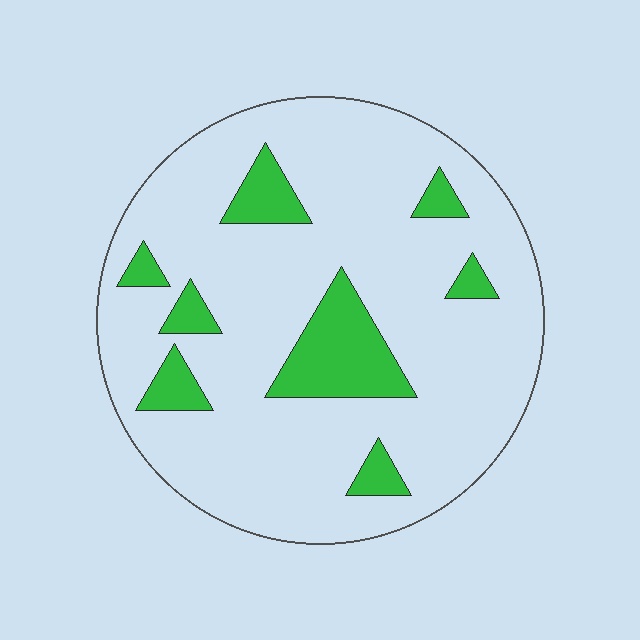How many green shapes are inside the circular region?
8.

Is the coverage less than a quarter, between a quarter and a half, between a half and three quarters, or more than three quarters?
Less than a quarter.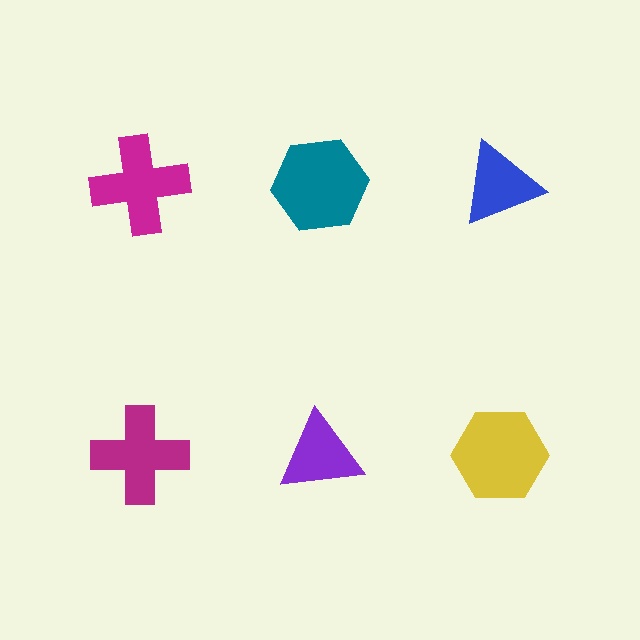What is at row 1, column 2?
A teal hexagon.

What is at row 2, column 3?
A yellow hexagon.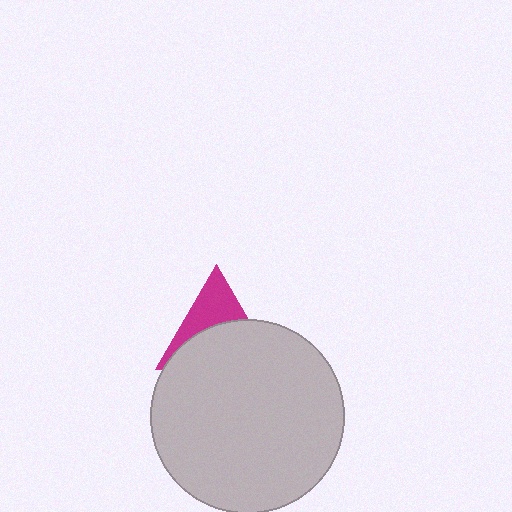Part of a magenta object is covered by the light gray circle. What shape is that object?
It is a triangle.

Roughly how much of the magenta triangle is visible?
A small part of it is visible (roughly 41%).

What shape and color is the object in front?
The object in front is a light gray circle.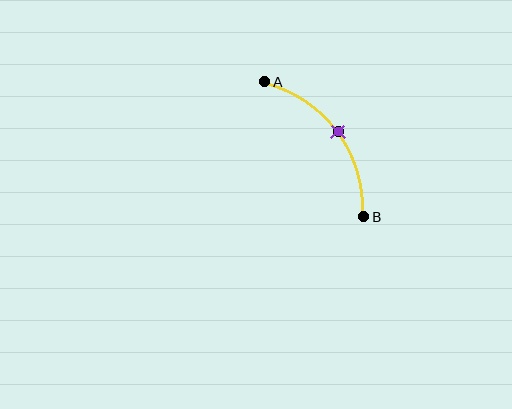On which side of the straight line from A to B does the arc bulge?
The arc bulges above and to the right of the straight line connecting A and B.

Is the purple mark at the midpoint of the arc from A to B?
Yes. The purple mark lies on the arc at equal arc-length from both A and B — it is the arc midpoint.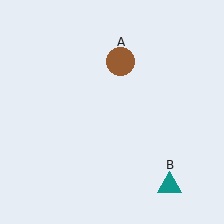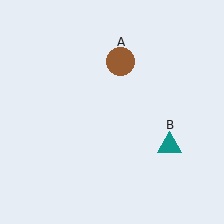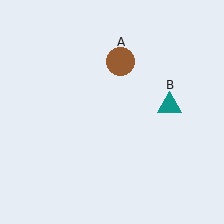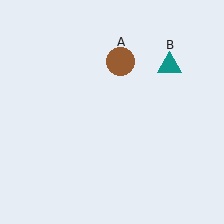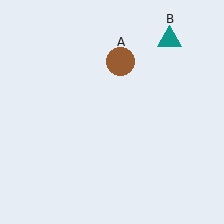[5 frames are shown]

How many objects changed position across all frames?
1 object changed position: teal triangle (object B).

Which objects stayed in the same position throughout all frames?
Brown circle (object A) remained stationary.